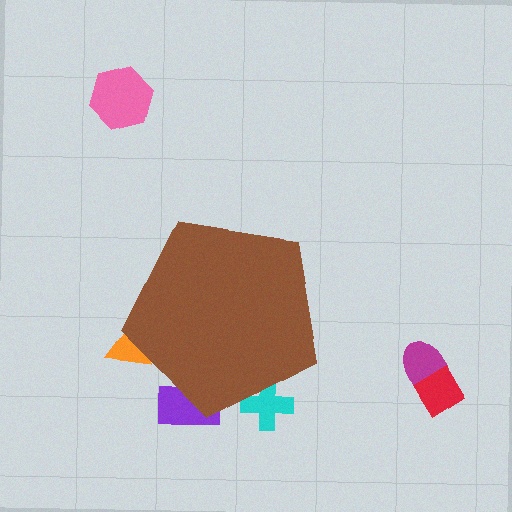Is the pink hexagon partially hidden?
No, the pink hexagon is fully visible.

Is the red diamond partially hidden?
No, the red diamond is fully visible.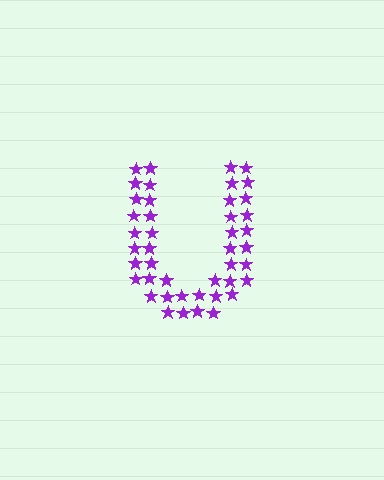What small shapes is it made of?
It is made of small stars.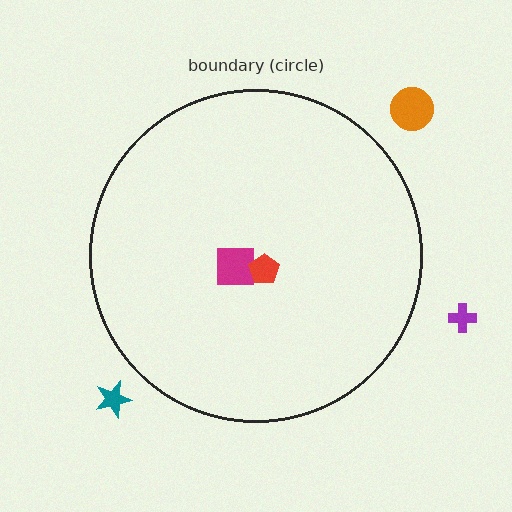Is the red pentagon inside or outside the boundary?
Inside.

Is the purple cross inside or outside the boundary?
Outside.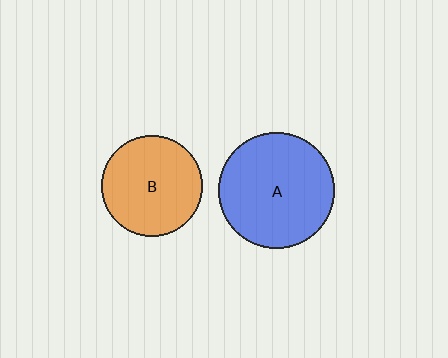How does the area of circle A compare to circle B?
Approximately 1.3 times.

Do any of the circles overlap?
No, none of the circles overlap.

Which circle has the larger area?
Circle A (blue).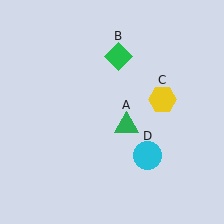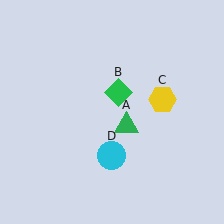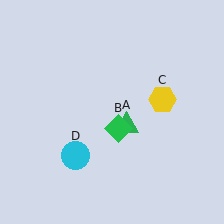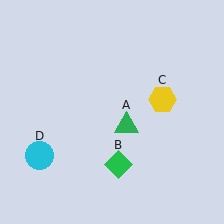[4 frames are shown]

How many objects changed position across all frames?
2 objects changed position: green diamond (object B), cyan circle (object D).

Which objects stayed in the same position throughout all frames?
Green triangle (object A) and yellow hexagon (object C) remained stationary.